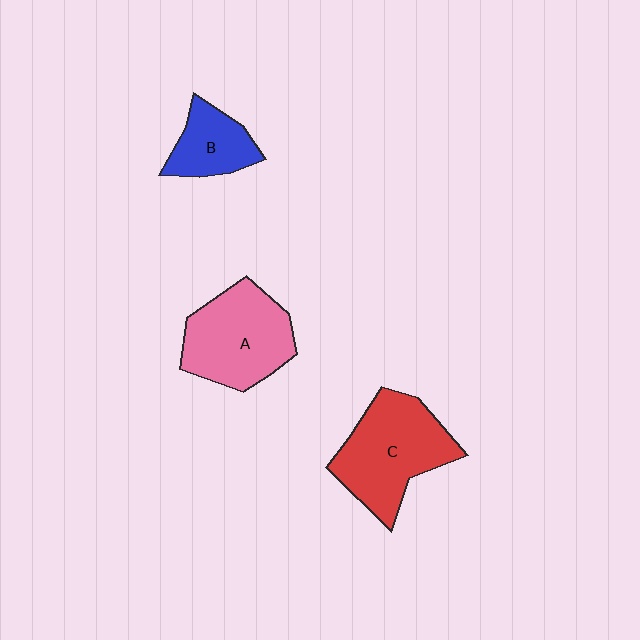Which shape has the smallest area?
Shape B (blue).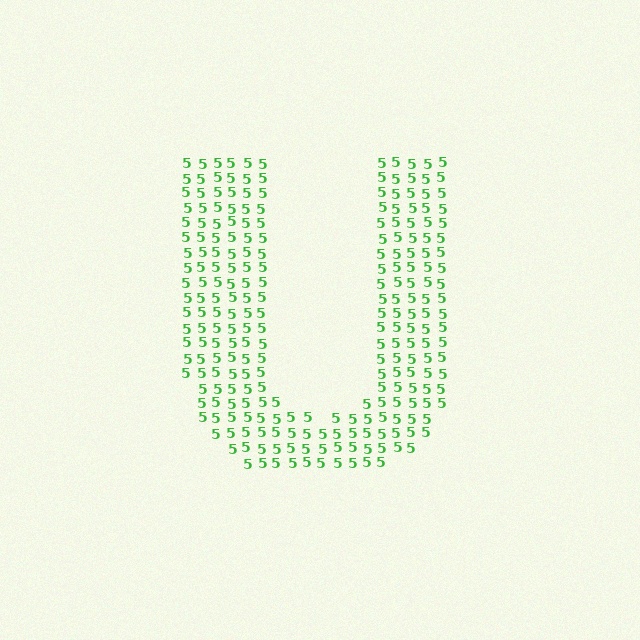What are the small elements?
The small elements are digit 5's.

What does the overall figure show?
The overall figure shows the letter U.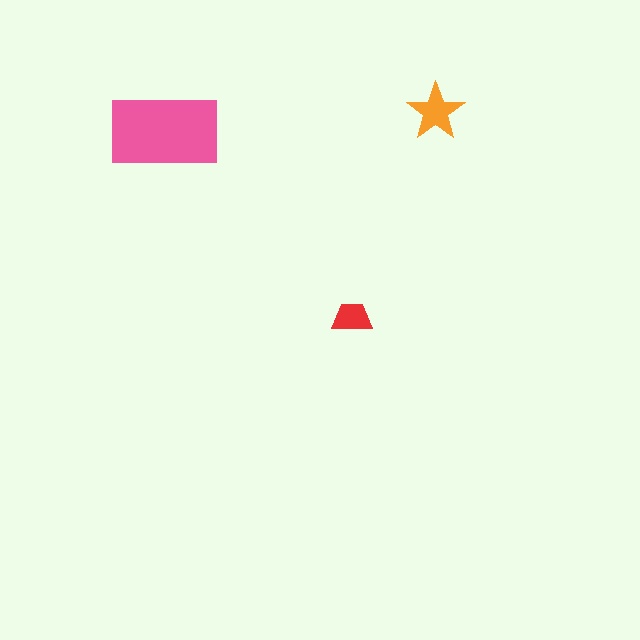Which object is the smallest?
The red trapezoid.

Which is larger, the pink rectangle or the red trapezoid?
The pink rectangle.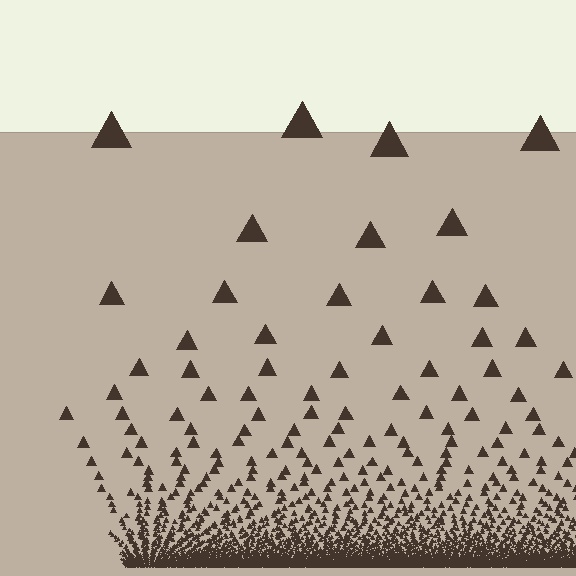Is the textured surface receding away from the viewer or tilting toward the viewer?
The surface appears to tilt toward the viewer. Texture elements get larger and sparser toward the top.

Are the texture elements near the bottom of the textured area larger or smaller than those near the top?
Smaller. The gradient is inverted — elements near the bottom are smaller and denser.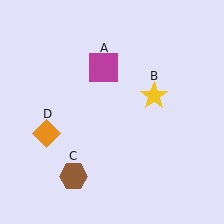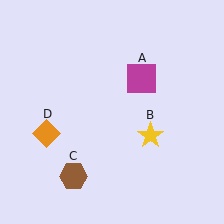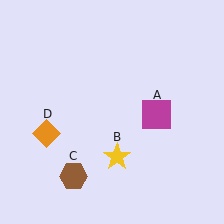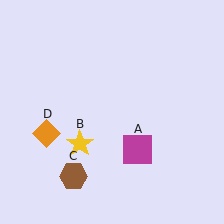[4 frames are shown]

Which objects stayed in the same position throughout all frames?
Brown hexagon (object C) and orange diamond (object D) remained stationary.